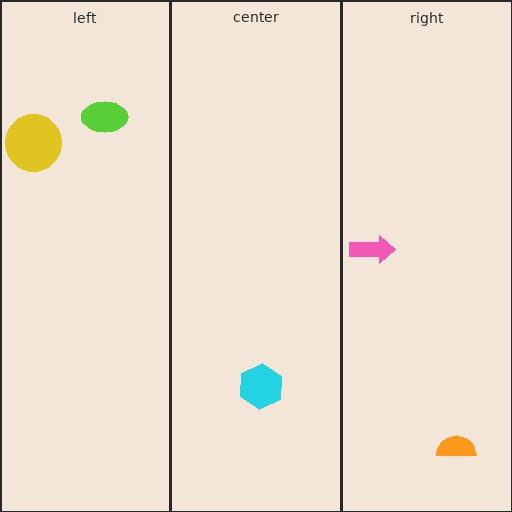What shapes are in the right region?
The pink arrow, the orange semicircle.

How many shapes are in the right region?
2.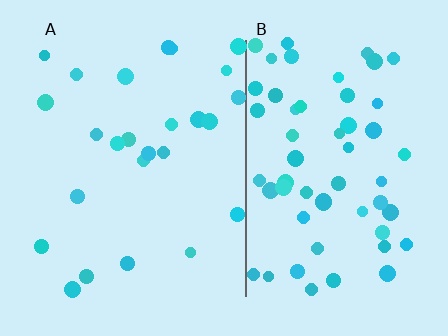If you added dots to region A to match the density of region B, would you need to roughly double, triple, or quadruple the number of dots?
Approximately double.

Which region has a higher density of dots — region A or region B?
B (the right).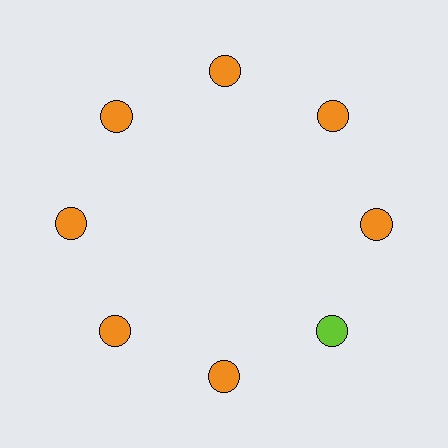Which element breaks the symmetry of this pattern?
The lime circle at roughly the 4 o'clock position breaks the symmetry. All other shapes are orange circles.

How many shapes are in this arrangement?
There are 8 shapes arranged in a ring pattern.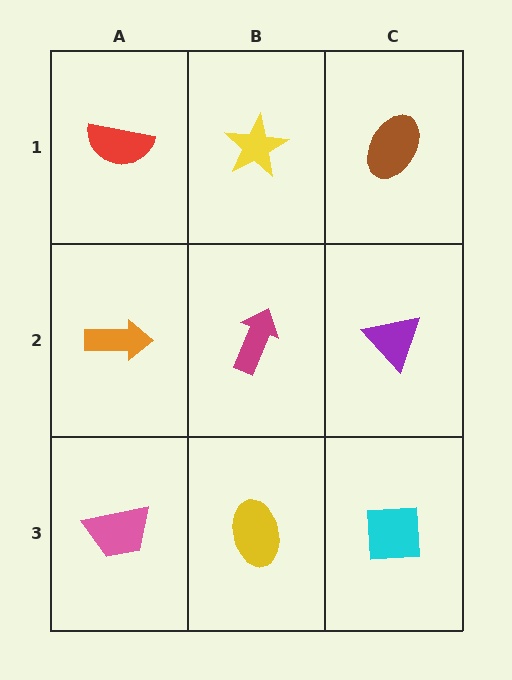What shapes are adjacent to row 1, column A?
An orange arrow (row 2, column A), a yellow star (row 1, column B).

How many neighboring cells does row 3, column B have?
3.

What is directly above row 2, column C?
A brown ellipse.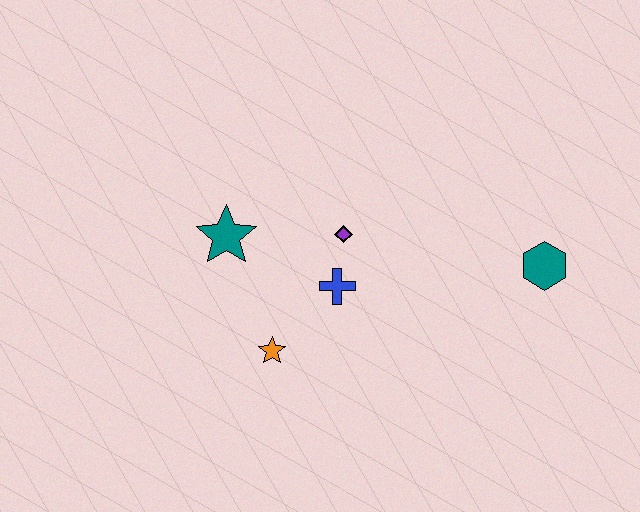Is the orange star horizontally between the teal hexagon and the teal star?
Yes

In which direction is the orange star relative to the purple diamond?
The orange star is below the purple diamond.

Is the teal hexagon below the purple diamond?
Yes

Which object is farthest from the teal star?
The teal hexagon is farthest from the teal star.